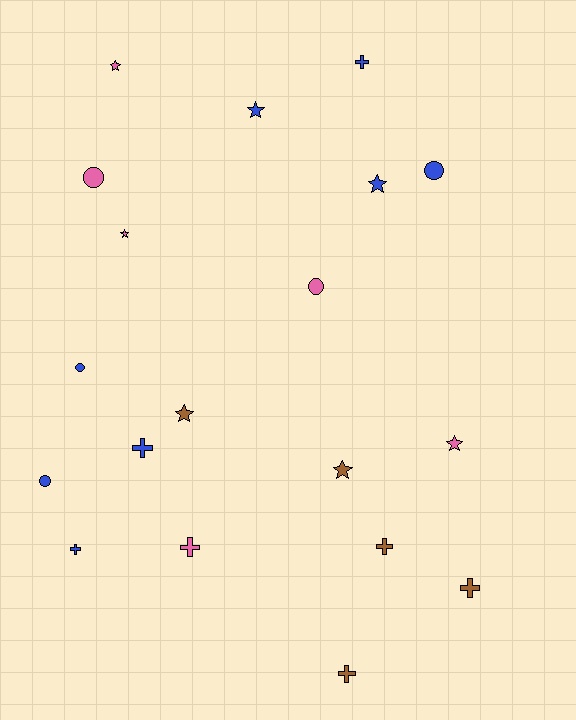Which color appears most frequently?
Blue, with 8 objects.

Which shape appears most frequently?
Star, with 7 objects.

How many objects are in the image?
There are 19 objects.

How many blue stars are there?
There are 2 blue stars.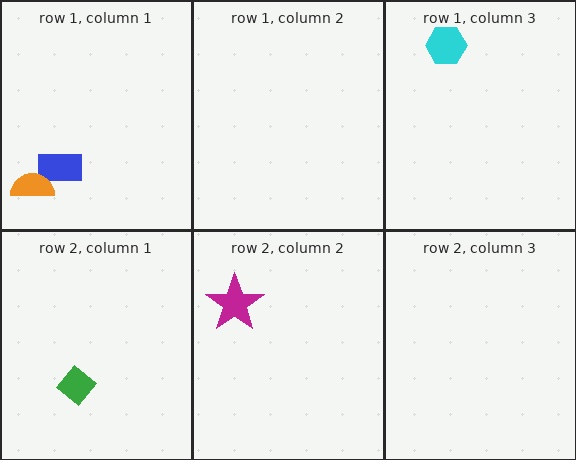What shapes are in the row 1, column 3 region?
The cyan hexagon.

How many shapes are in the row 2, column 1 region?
1.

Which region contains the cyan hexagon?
The row 1, column 3 region.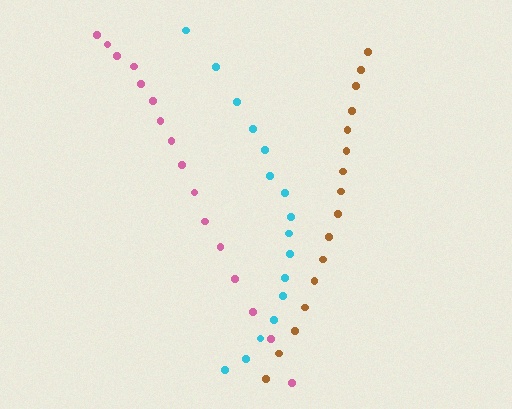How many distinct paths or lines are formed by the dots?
There are 3 distinct paths.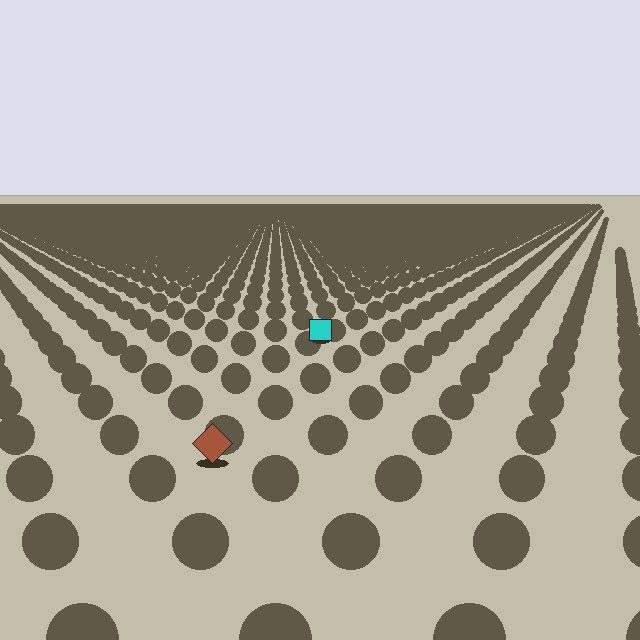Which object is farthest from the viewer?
The cyan square is farthest from the viewer. It appears smaller and the ground texture around it is denser.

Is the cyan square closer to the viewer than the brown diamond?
No. The brown diamond is closer — you can tell from the texture gradient: the ground texture is coarser near it.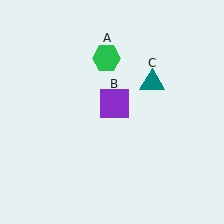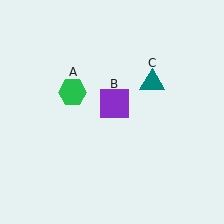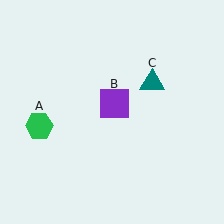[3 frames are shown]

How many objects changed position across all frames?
1 object changed position: green hexagon (object A).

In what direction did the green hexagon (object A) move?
The green hexagon (object A) moved down and to the left.